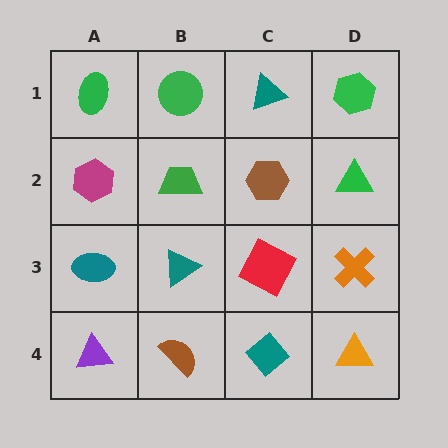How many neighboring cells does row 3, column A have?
3.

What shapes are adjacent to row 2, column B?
A green circle (row 1, column B), a teal triangle (row 3, column B), a magenta hexagon (row 2, column A), a brown hexagon (row 2, column C).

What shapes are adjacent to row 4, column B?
A teal triangle (row 3, column B), a purple triangle (row 4, column A), a teal diamond (row 4, column C).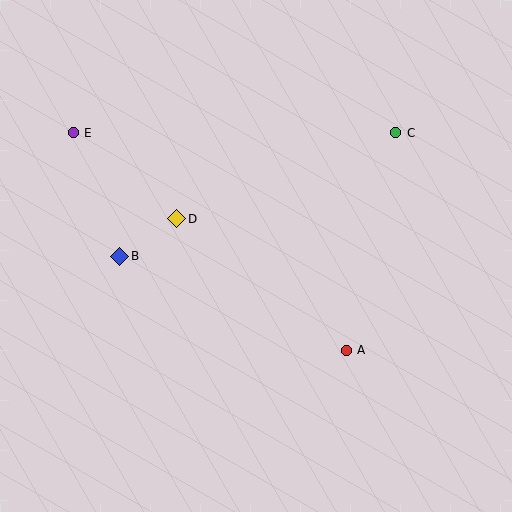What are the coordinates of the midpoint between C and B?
The midpoint between C and B is at (258, 195).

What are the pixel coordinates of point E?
Point E is at (73, 133).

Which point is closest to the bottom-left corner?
Point B is closest to the bottom-left corner.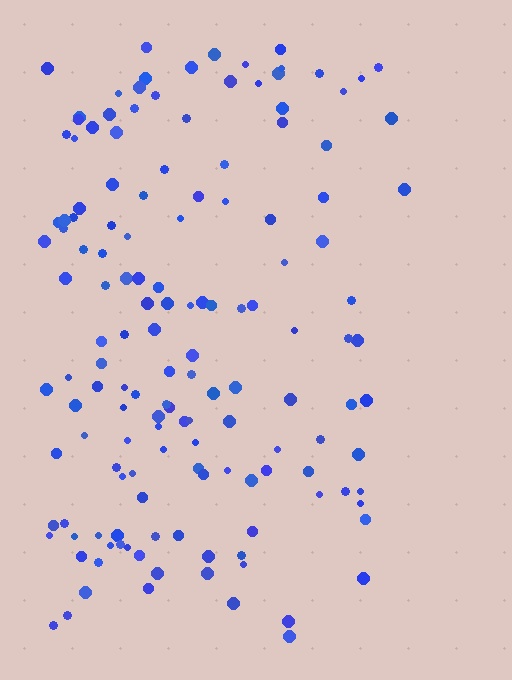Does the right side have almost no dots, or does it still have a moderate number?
Still a moderate number, just noticeably fewer than the left.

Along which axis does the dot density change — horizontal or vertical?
Horizontal.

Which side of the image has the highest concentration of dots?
The left.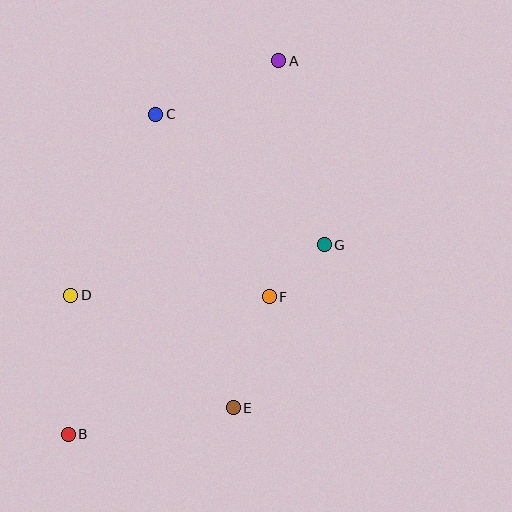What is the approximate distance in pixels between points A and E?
The distance between A and E is approximately 350 pixels.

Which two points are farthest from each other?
Points A and B are farthest from each other.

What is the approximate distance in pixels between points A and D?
The distance between A and D is approximately 313 pixels.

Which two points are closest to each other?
Points F and G are closest to each other.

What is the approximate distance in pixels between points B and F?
The distance between B and F is approximately 244 pixels.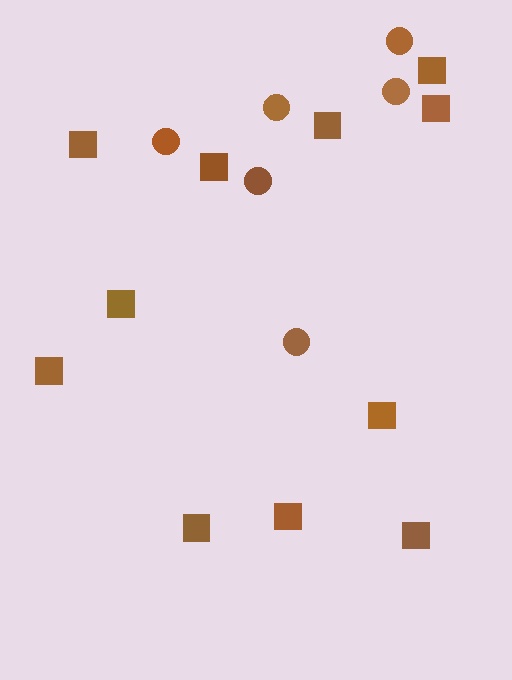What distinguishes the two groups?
There are 2 groups: one group of squares (11) and one group of circles (6).